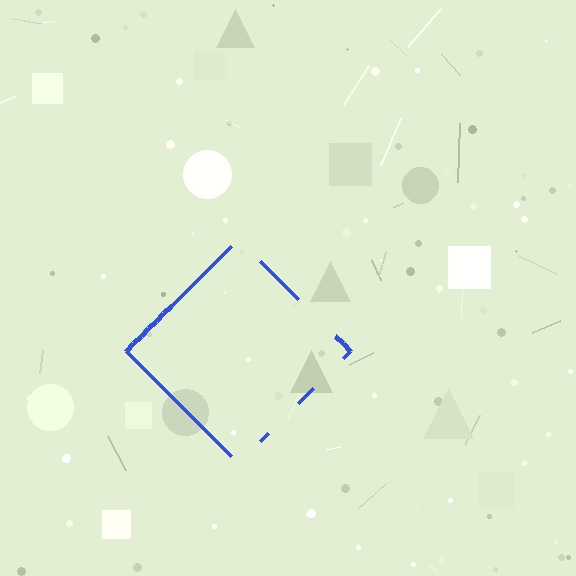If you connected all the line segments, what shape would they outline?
They would outline a diamond.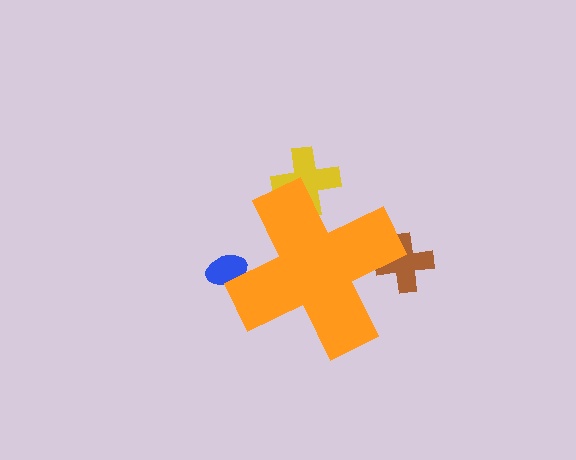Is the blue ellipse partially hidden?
Yes, the blue ellipse is partially hidden behind the orange cross.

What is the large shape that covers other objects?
An orange cross.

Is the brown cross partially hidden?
Yes, the brown cross is partially hidden behind the orange cross.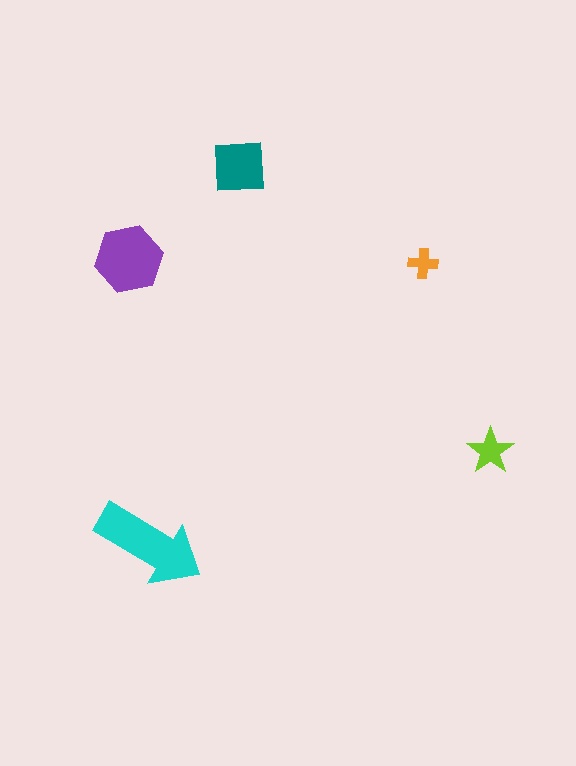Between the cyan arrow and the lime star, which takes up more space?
The cyan arrow.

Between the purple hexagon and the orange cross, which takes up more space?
The purple hexagon.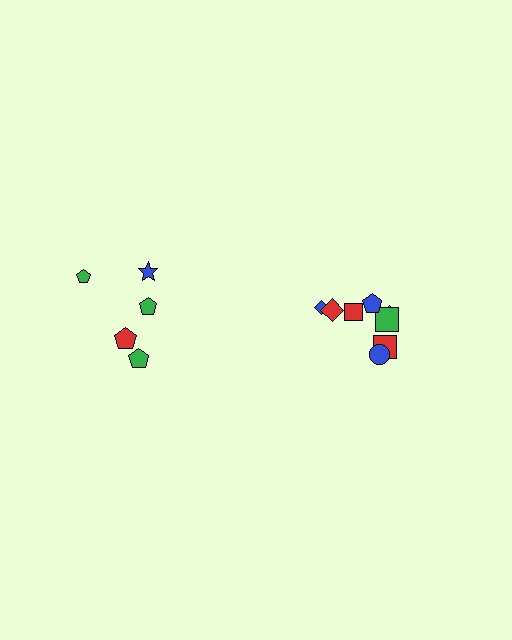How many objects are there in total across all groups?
There are 13 objects.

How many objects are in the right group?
There are 8 objects.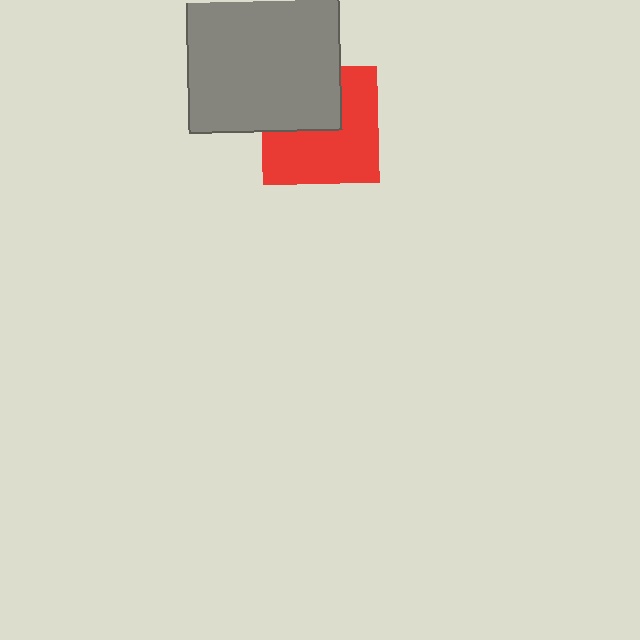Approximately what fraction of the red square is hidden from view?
Roughly 38% of the red square is hidden behind the gray square.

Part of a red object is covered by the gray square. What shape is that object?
It is a square.